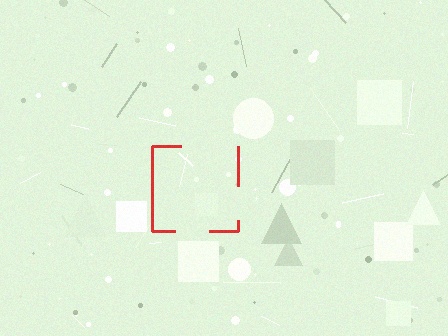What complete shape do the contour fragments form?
The contour fragments form a square.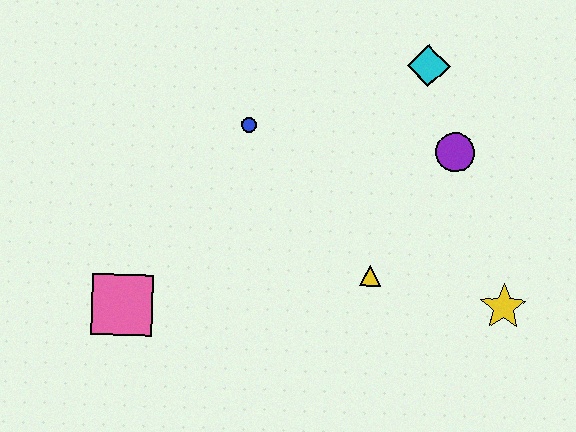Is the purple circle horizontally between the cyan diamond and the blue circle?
No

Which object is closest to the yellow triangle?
The yellow star is closest to the yellow triangle.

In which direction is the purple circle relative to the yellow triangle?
The purple circle is above the yellow triangle.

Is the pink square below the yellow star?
Yes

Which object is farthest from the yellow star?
The pink square is farthest from the yellow star.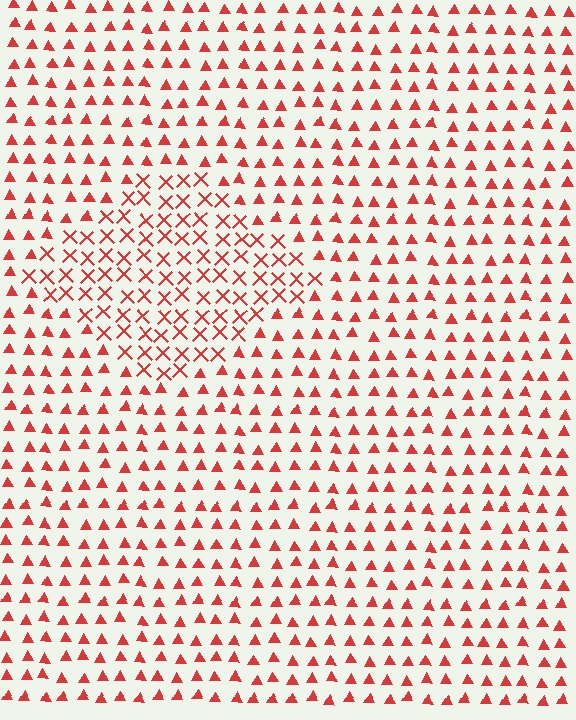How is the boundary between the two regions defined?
The boundary is defined by a change in element shape: X marks inside vs. triangles outside. All elements share the same color and spacing.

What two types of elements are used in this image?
The image uses X marks inside the diamond region and triangles outside it.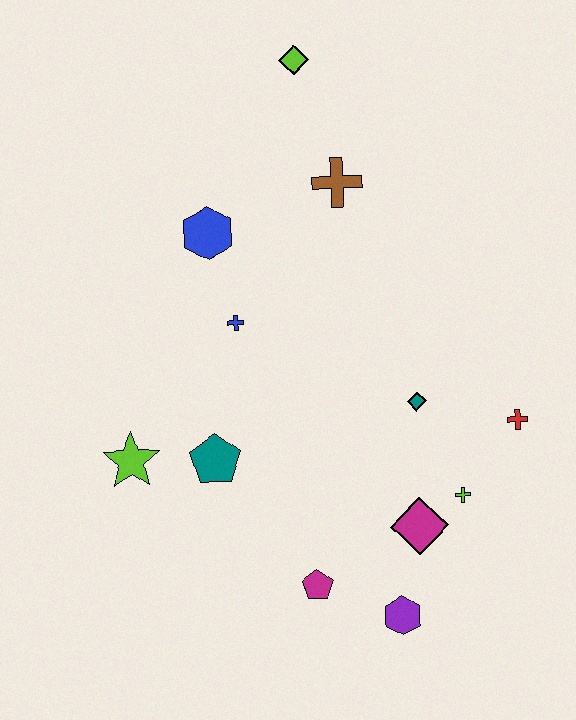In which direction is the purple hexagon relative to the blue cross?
The purple hexagon is below the blue cross.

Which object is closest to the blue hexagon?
The blue cross is closest to the blue hexagon.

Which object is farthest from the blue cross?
The purple hexagon is farthest from the blue cross.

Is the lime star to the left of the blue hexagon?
Yes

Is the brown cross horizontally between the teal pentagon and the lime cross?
Yes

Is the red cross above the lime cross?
Yes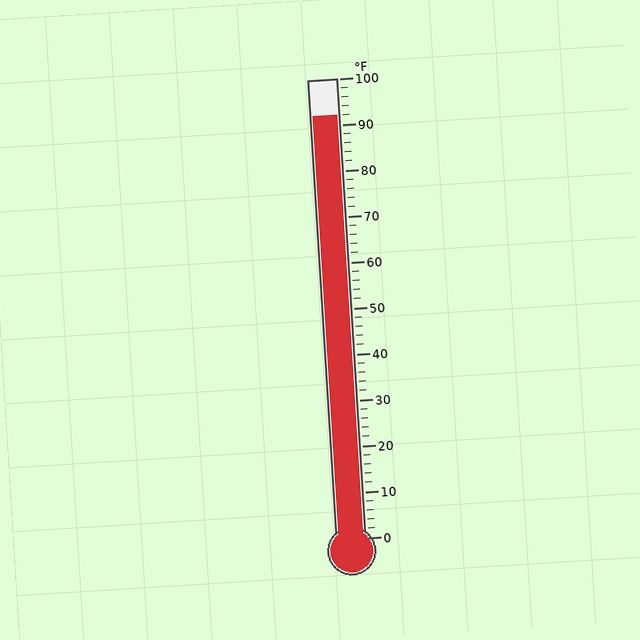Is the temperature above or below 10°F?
The temperature is above 10°F.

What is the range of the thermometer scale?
The thermometer scale ranges from 0°F to 100°F.